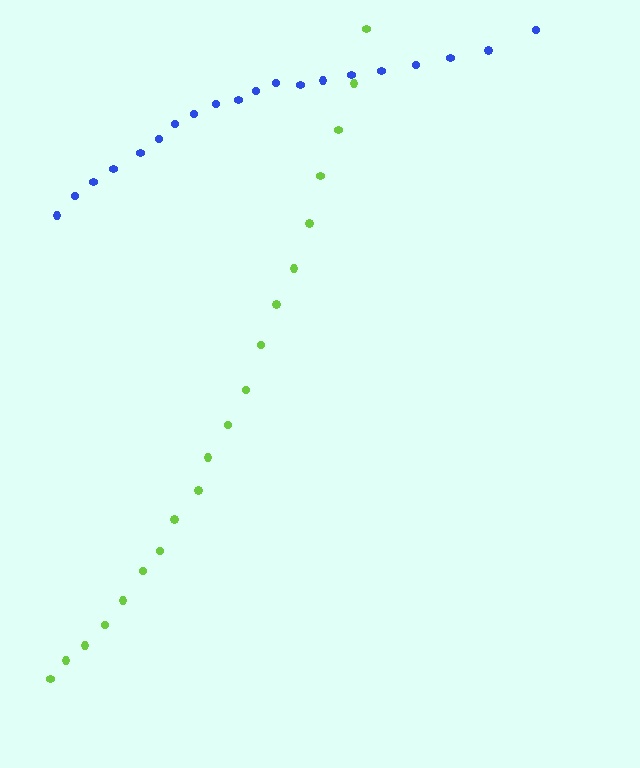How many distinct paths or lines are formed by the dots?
There are 2 distinct paths.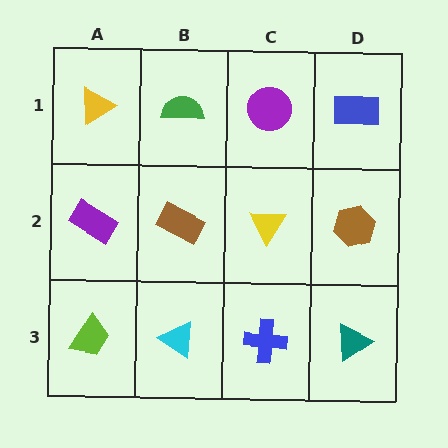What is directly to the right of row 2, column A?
A brown rectangle.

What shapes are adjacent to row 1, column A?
A purple rectangle (row 2, column A), a green semicircle (row 1, column B).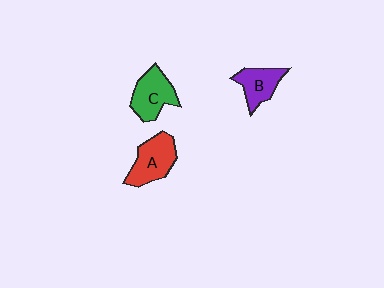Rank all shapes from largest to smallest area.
From largest to smallest: A (red), C (green), B (purple).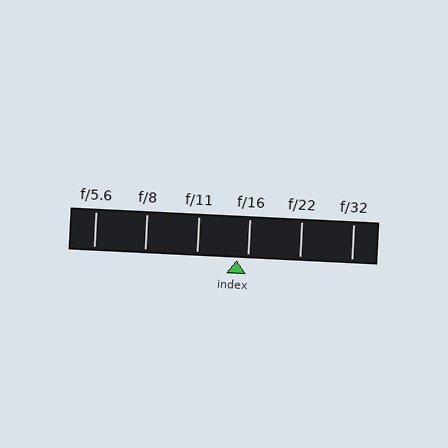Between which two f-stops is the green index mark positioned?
The index mark is between f/11 and f/16.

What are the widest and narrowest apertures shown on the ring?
The widest aperture shown is f/5.6 and the narrowest is f/32.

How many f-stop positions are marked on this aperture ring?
There are 6 f-stop positions marked.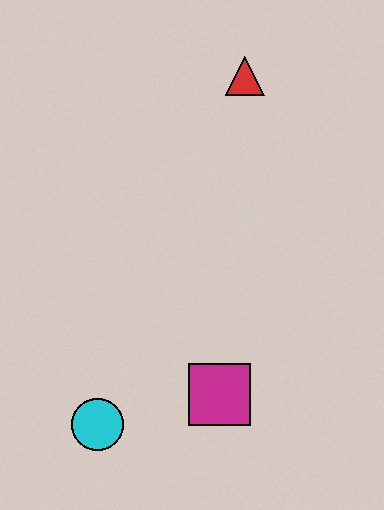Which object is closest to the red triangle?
The magenta square is closest to the red triangle.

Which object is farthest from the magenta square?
The red triangle is farthest from the magenta square.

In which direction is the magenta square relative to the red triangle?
The magenta square is below the red triangle.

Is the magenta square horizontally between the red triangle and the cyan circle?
Yes